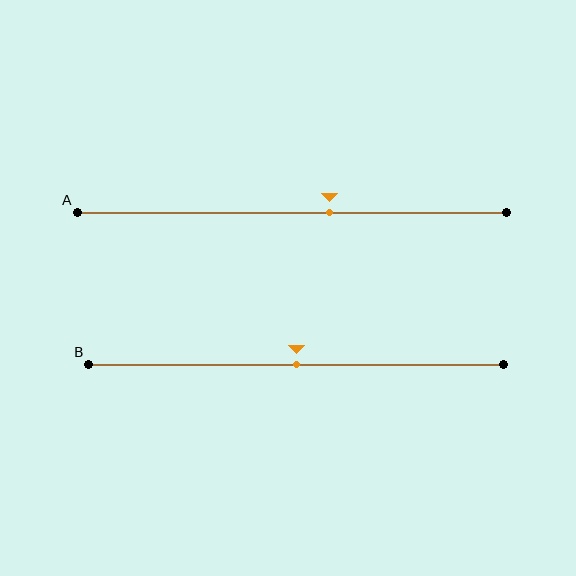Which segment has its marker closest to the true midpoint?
Segment B has its marker closest to the true midpoint.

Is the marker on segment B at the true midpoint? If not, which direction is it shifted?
Yes, the marker on segment B is at the true midpoint.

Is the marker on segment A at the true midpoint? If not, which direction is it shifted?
No, the marker on segment A is shifted to the right by about 9% of the segment length.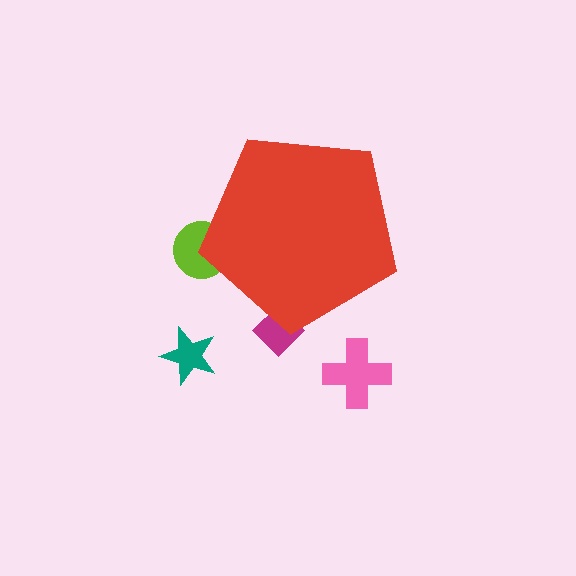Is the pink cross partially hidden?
No, the pink cross is fully visible.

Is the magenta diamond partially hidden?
Yes, the magenta diamond is partially hidden behind the red pentagon.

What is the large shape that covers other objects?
A red pentagon.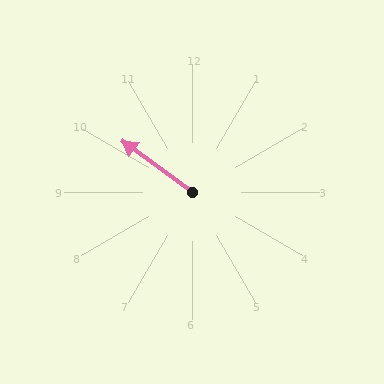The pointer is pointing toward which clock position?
Roughly 10 o'clock.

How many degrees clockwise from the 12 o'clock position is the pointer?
Approximately 306 degrees.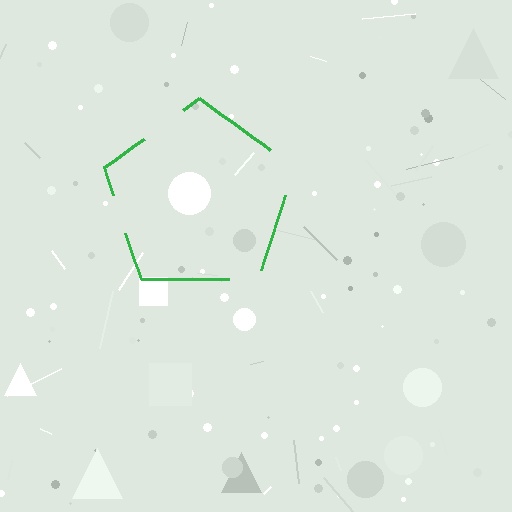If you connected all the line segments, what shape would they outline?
They would outline a pentagon.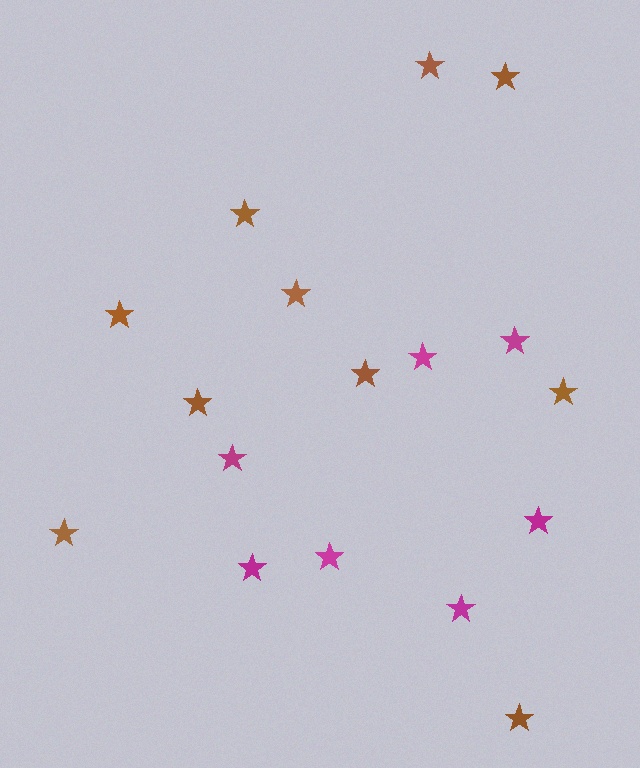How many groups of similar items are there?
There are 2 groups: one group of magenta stars (7) and one group of brown stars (10).